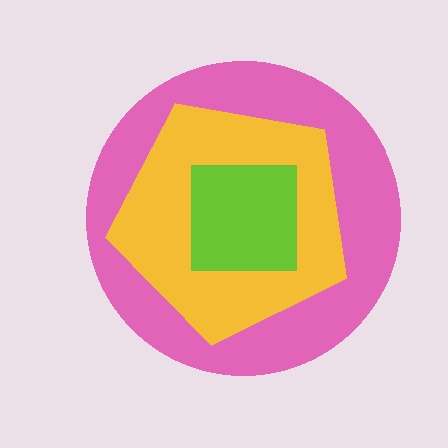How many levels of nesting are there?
3.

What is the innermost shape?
The lime square.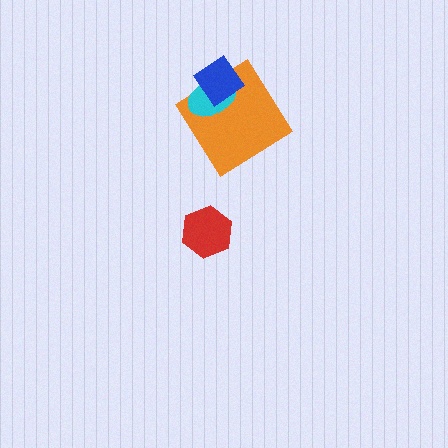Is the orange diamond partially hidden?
Yes, it is partially covered by another shape.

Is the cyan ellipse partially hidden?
Yes, it is partially covered by another shape.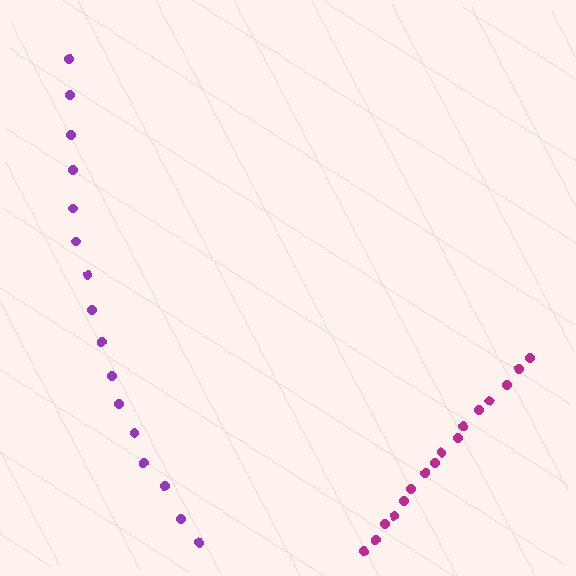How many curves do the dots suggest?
There are 2 distinct paths.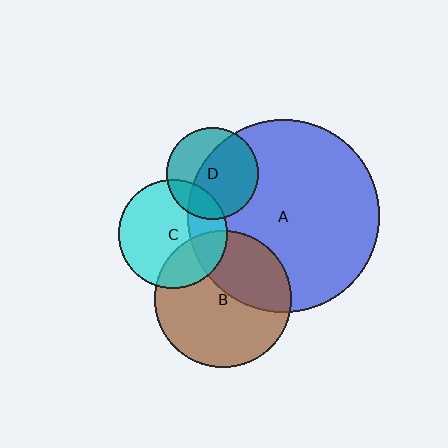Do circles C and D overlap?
Yes.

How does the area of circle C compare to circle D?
Approximately 1.4 times.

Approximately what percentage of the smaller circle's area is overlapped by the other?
Approximately 20%.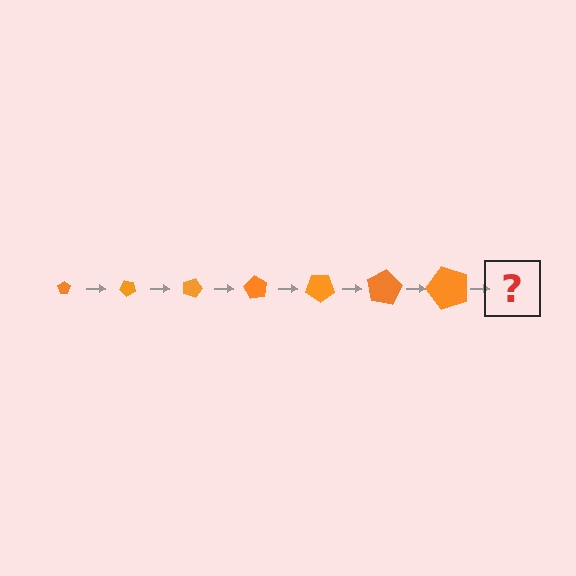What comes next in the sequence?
The next element should be a pentagon, larger than the previous one and rotated 315 degrees from the start.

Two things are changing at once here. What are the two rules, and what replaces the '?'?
The two rules are that the pentagon grows larger each step and it rotates 45 degrees each step. The '?' should be a pentagon, larger than the previous one and rotated 315 degrees from the start.